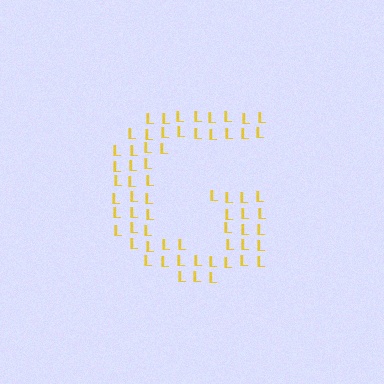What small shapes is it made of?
It is made of small letter L's.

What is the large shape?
The large shape is the letter G.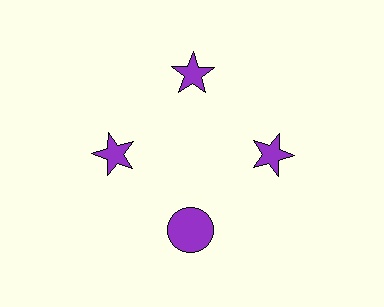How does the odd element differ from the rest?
It has a different shape: circle instead of star.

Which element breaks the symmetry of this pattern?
The purple circle at roughly the 6 o'clock position breaks the symmetry. All other shapes are purple stars.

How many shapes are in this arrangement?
There are 4 shapes arranged in a ring pattern.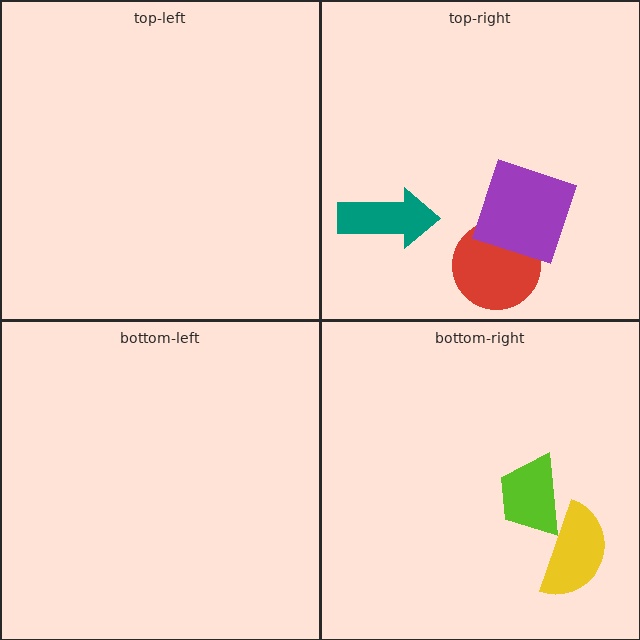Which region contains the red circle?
The top-right region.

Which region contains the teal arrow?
The top-right region.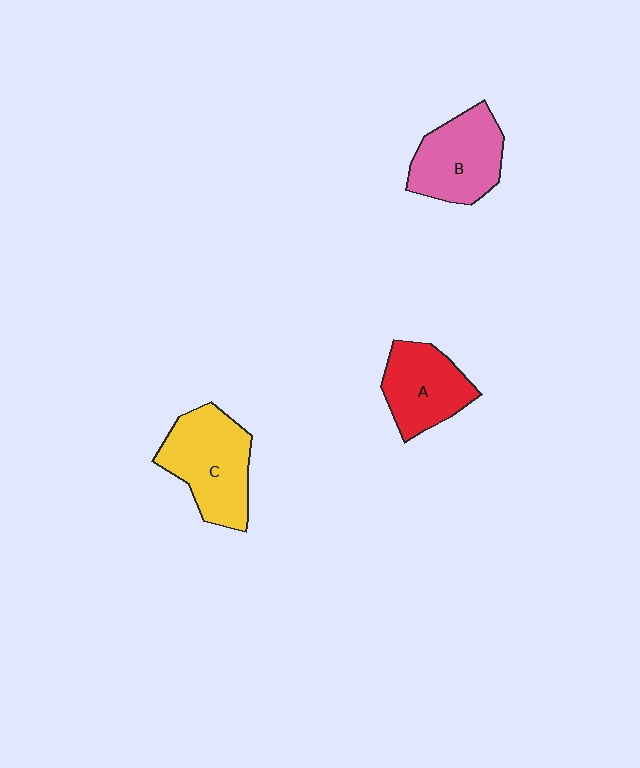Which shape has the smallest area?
Shape A (red).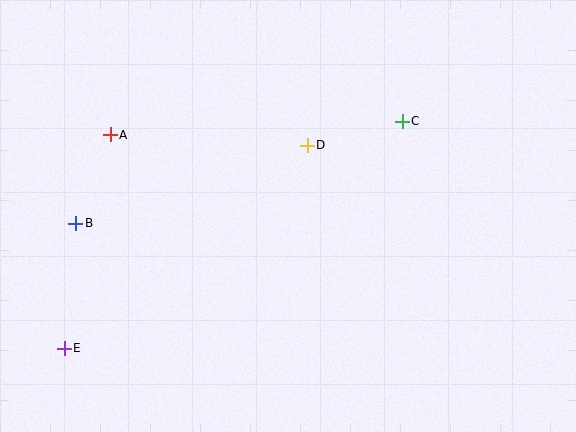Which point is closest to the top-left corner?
Point A is closest to the top-left corner.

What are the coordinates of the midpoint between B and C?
The midpoint between B and C is at (239, 172).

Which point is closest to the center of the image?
Point D at (307, 145) is closest to the center.